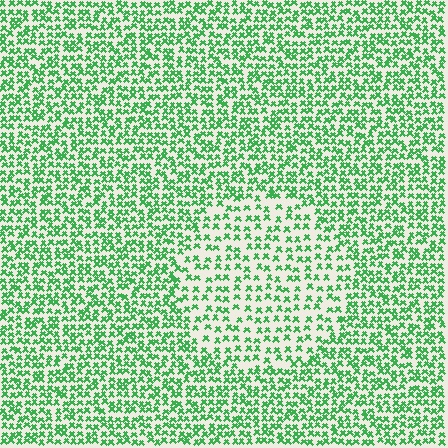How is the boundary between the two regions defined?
The boundary is defined by a change in element density (approximately 1.7x ratio). All elements are the same color, size, and shape.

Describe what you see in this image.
The image contains small green elements arranged at two different densities. A circle-shaped region is visible where the elements are less densely packed than the surrounding area.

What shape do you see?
I see a circle.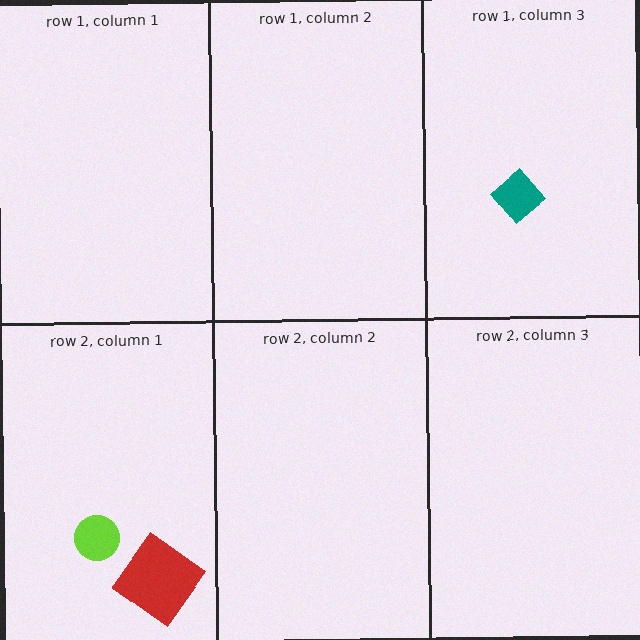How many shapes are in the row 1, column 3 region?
1.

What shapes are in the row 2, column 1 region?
The lime circle, the red diamond.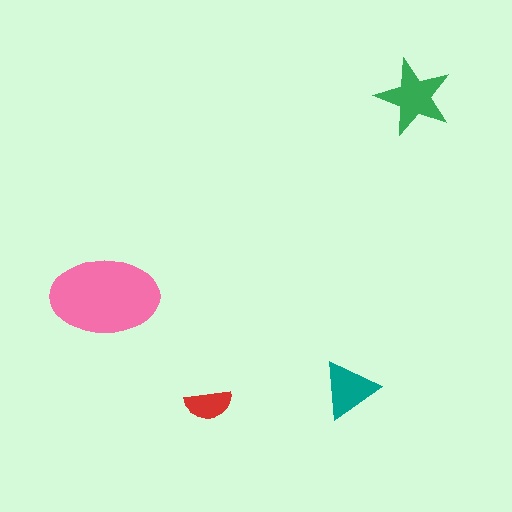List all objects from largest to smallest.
The pink ellipse, the green star, the teal triangle, the red semicircle.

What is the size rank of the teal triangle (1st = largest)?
3rd.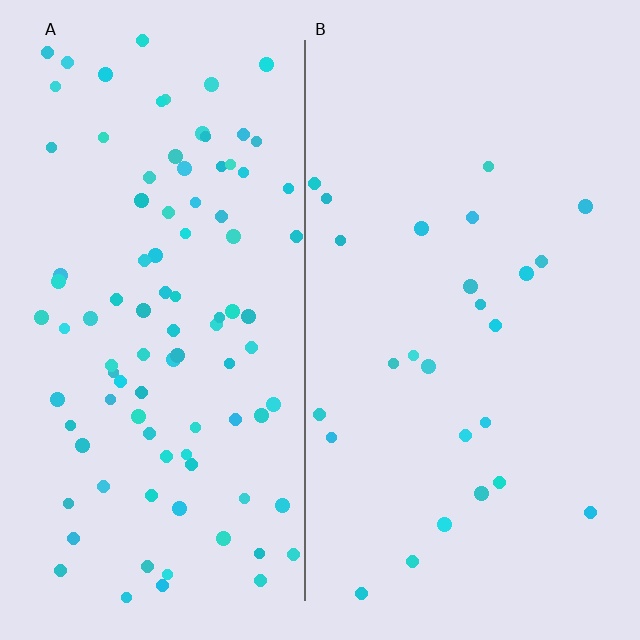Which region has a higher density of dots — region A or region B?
A (the left).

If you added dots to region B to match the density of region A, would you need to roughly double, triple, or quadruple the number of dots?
Approximately quadruple.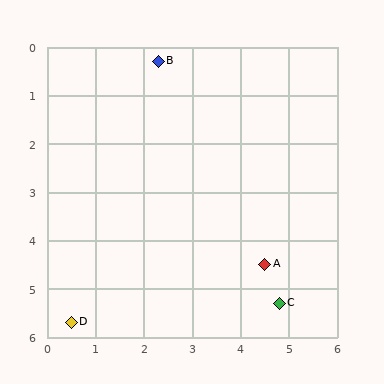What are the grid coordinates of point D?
Point D is at approximately (0.5, 5.7).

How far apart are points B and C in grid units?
Points B and C are about 5.6 grid units apart.